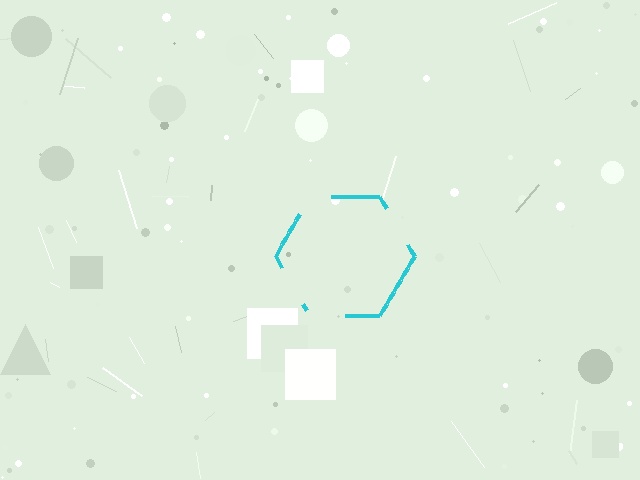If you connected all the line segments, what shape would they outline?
They would outline a hexagon.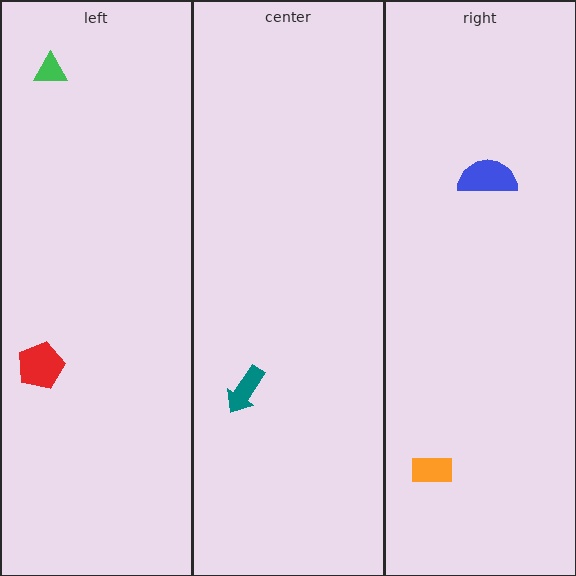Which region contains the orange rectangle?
The right region.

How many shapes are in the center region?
1.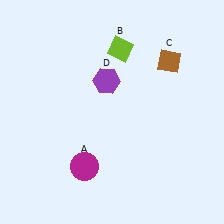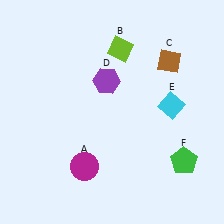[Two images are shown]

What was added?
A cyan diamond (E), a green pentagon (F) were added in Image 2.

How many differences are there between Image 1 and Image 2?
There are 2 differences between the two images.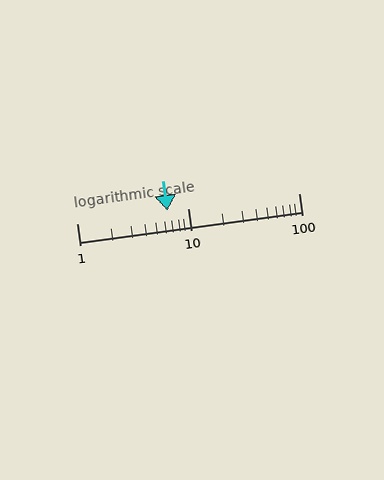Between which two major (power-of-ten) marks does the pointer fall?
The pointer is between 1 and 10.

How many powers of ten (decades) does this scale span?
The scale spans 2 decades, from 1 to 100.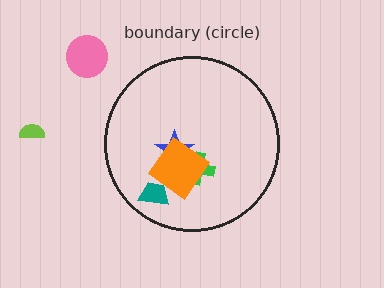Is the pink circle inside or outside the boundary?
Outside.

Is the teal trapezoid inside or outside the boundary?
Inside.